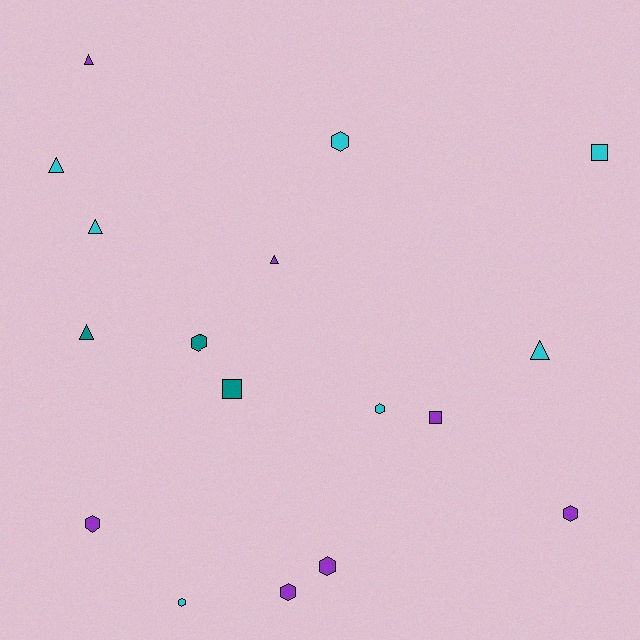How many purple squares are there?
There is 1 purple square.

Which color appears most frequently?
Purple, with 7 objects.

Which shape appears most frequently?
Hexagon, with 8 objects.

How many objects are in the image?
There are 17 objects.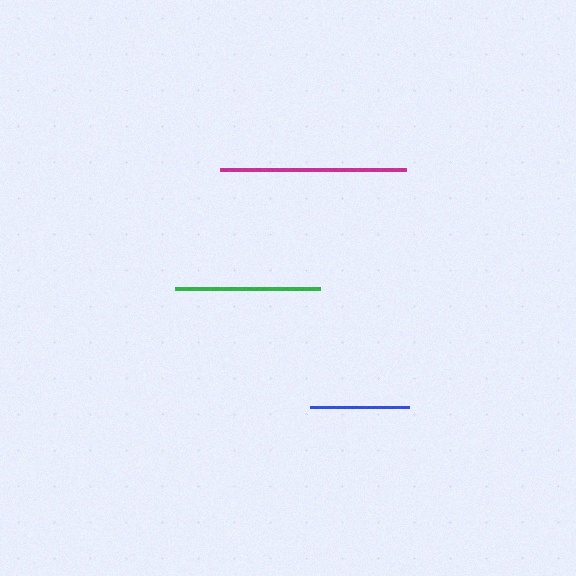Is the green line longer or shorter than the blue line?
The green line is longer than the blue line.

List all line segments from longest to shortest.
From longest to shortest: magenta, green, blue.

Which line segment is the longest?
The magenta line is the longest at approximately 187 pixels.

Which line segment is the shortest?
The blue line is the shortest at approximately 98 pixels.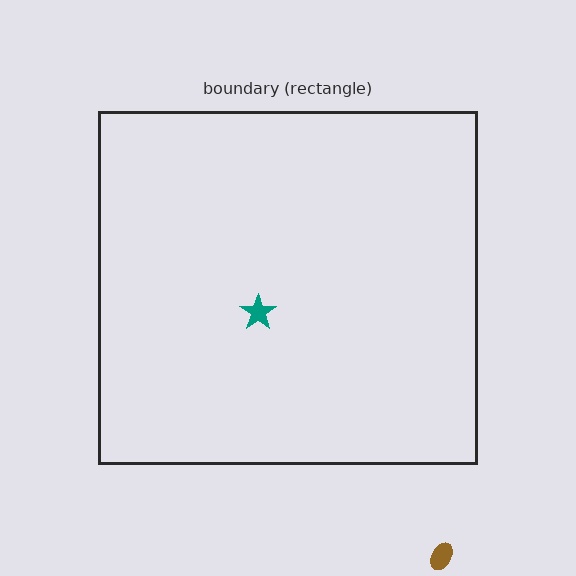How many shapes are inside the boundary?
1 inside, 1 outside.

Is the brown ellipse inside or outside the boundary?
Outside.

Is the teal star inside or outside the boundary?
Inside.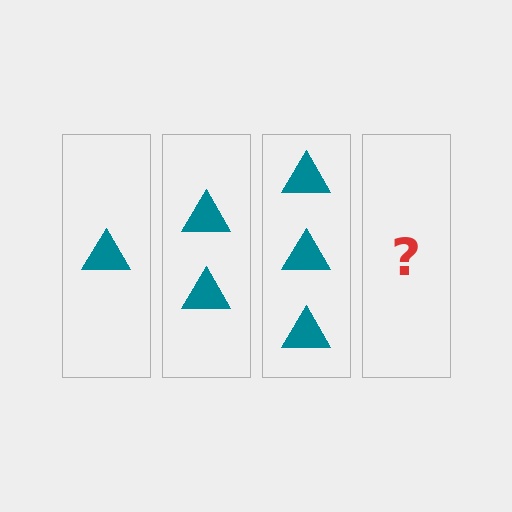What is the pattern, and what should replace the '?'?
The pattern is that each step adds one more triangle. The '?' should be 4 triangles.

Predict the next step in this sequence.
The next step is 4 triangles.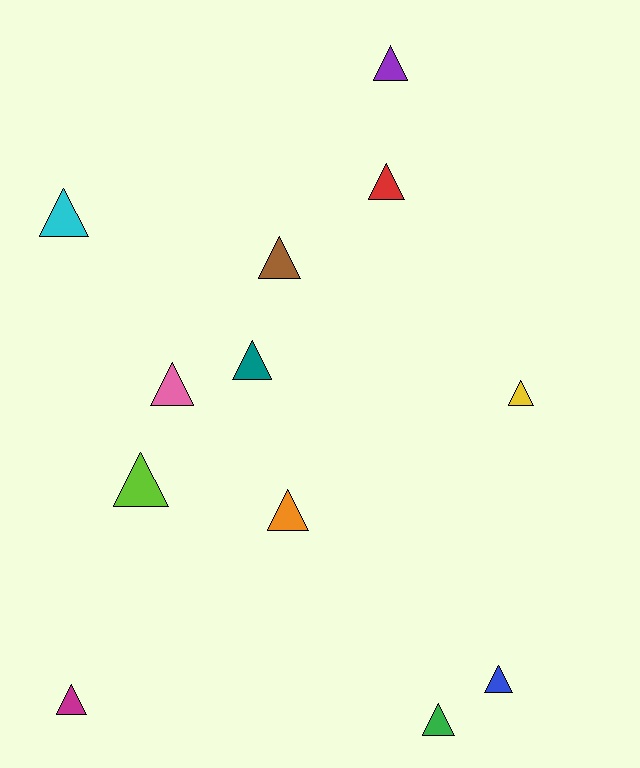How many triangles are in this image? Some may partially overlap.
There are 12 triangles.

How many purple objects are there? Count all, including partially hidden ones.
There is 1 purple object.